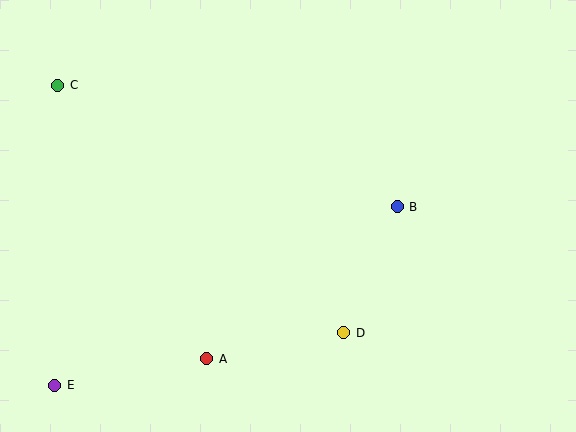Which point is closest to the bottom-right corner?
Point D is closest to the bottom-right corner.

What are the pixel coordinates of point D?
Point D is at (344, 333).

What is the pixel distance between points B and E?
The distance between B and E is 386 pixels.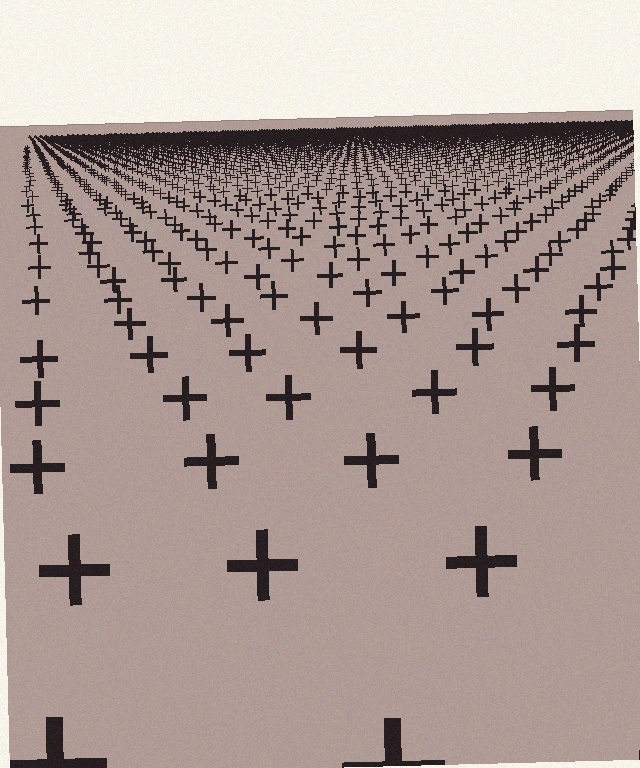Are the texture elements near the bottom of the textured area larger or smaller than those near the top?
Larger. Near the bottom, elements are closer to the viewer and appear at a bigger on-screen size.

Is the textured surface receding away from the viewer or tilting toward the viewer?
The surface is receding away from the viewer. Texture elements get smaller and denser toward the top.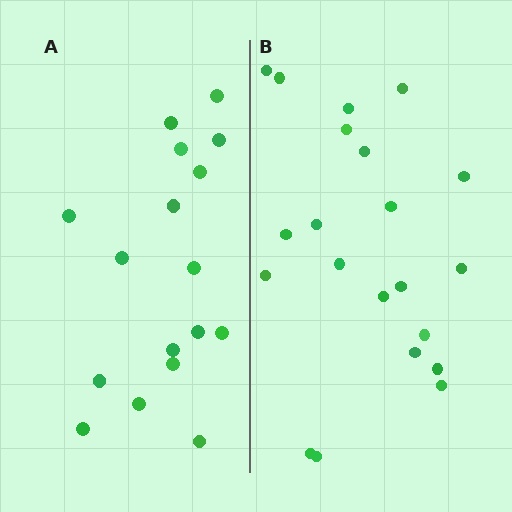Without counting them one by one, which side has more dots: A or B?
Region B (the right region) has more dots.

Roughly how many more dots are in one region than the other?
Region B has about 4 more dots than region A.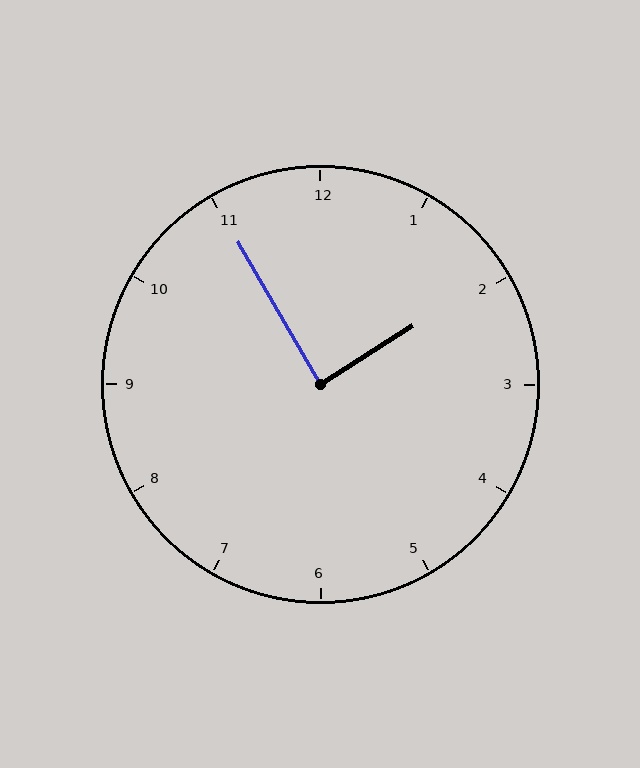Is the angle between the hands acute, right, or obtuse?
It is right.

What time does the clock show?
1:55.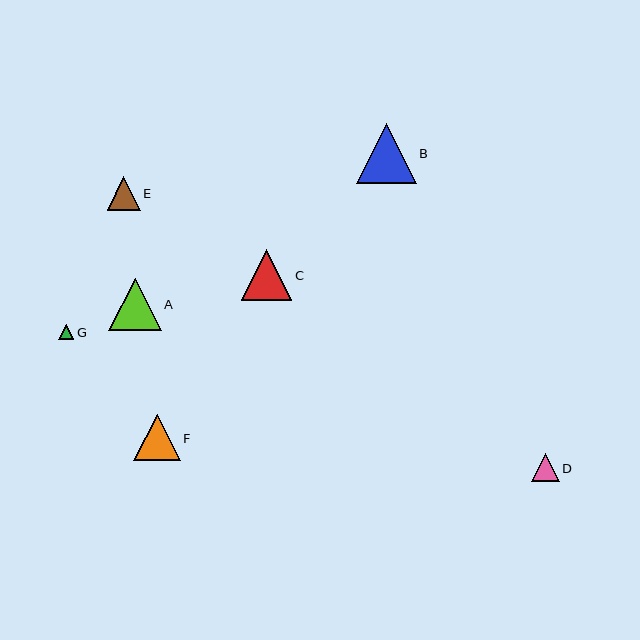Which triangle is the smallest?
Triangle G is the smallest with a size of approximately 15 pixels.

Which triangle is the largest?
Triangle B is the largest with a size of approximately 60 pixels.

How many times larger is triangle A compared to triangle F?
Triangle A is approximately 1.1 times the size of triangle F.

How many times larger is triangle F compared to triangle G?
Triangle F is approximately 3.1 times the size of triangle G.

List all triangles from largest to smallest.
From largest to smallest: B, A, C, F, E, D, G.